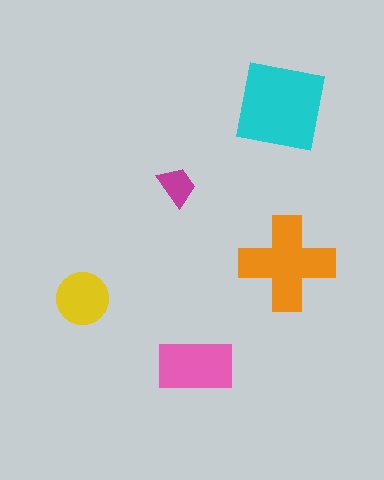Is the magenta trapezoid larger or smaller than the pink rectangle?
Smaller.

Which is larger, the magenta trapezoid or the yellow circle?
The yellow circle.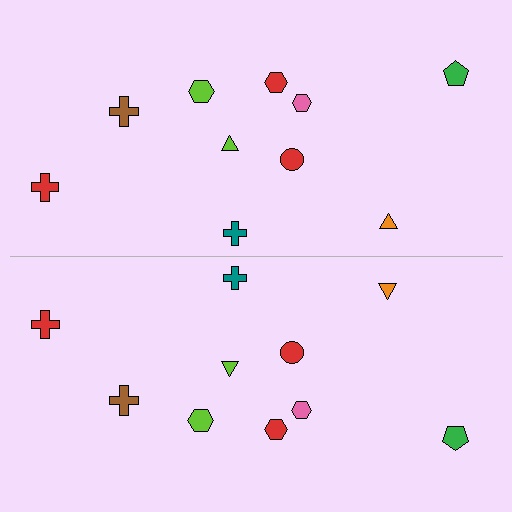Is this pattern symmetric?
Yes, this pattern has bilateral (reflection) symmetry.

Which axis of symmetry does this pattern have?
The pattern has a horizontal axis of symmetry running through the center of the image.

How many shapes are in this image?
There are 20 shapes in this image.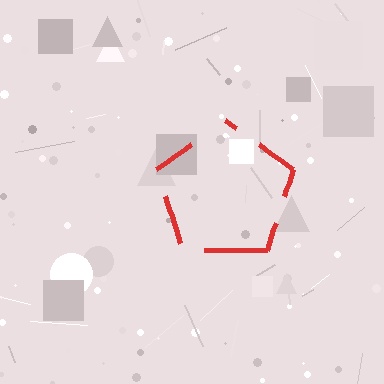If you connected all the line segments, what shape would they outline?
They would outline a pentagon.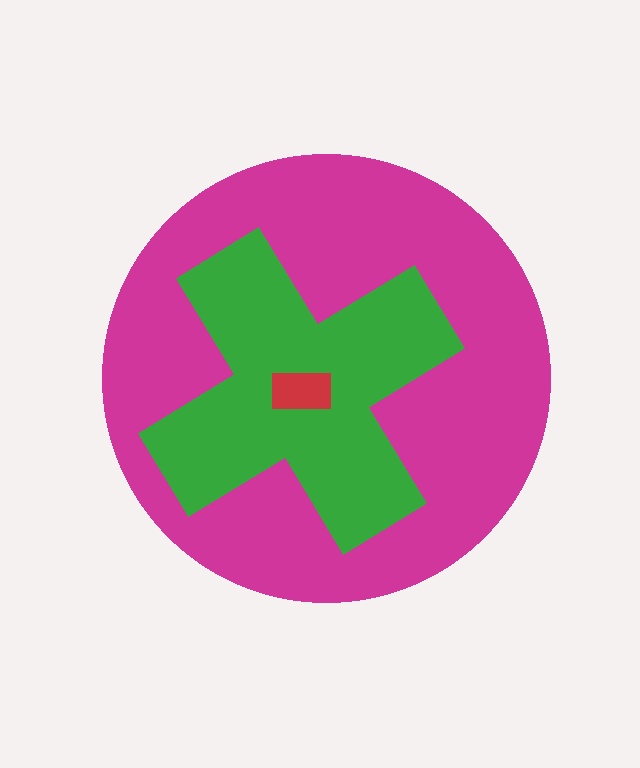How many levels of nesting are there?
3.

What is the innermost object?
The red rectangle.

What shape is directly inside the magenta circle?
The green cross.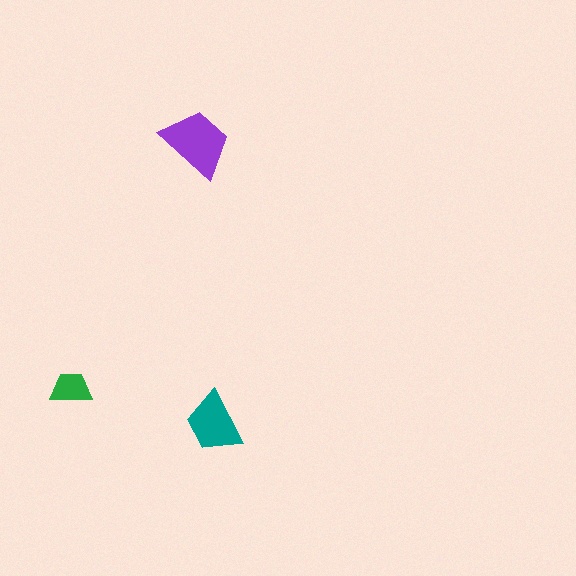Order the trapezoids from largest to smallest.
the purple one, the teal one, the green one.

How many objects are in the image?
There are 3 objects in the image.